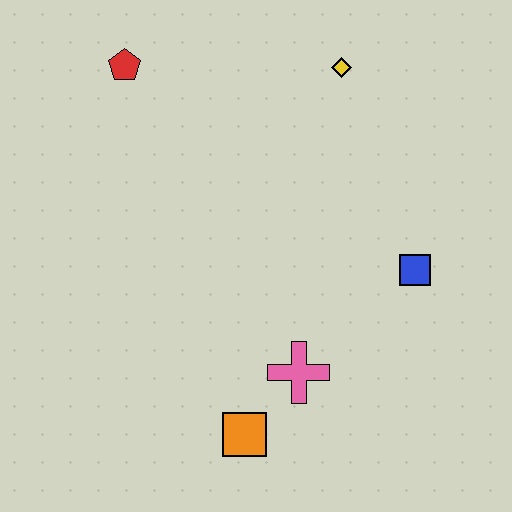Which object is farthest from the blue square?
The red pentagon is farthest from the blue square.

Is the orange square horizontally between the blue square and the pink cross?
No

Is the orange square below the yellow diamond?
Yes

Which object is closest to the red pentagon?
The yellow diamond is closest to the red pentagon.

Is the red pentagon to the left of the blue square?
Yes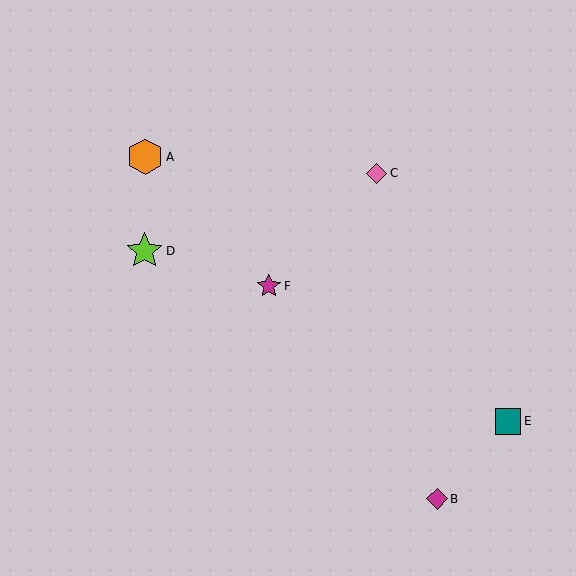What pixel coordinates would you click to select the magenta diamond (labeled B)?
Click at (437, 499) to select the magenta diamond B.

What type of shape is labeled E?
Shape E is a teal square.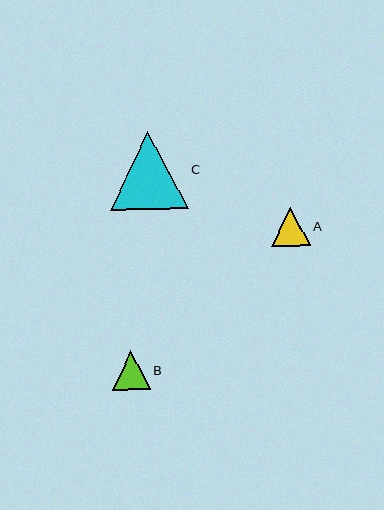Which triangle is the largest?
Triangle C is the largest with a size of approximately 78 pixels.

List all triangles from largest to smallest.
From largest to smallest: C, A, B.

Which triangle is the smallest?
Triangle B is the smallest with a size of approximately 38 pixels.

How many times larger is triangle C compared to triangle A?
Triangle C is approximately 2.0 times the size of triangle A.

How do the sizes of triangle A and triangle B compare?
Triangle A and triangle B are approximately the same size.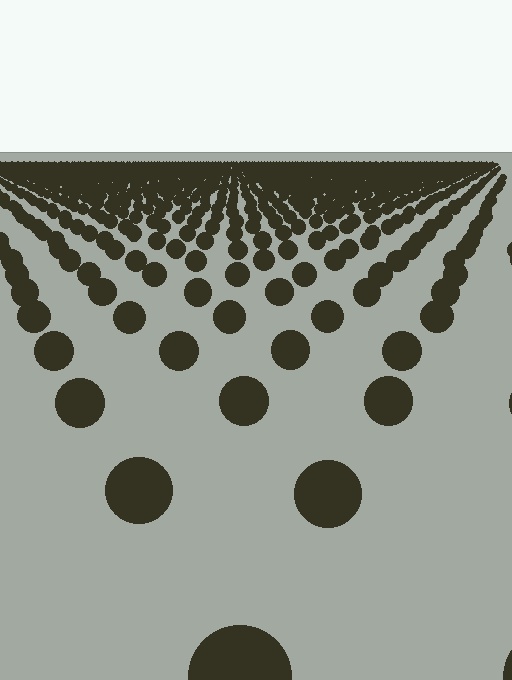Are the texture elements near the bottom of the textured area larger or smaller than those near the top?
Larger. Near the bottom, elements are closer to the viewer and appear at a bigger on-screen size.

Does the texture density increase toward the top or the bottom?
Density increases toward the top.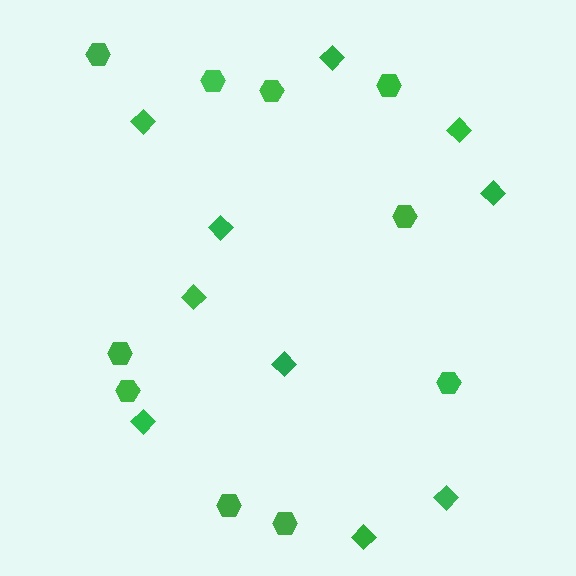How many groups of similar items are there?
There are 2 groups: one group of hexagons (10) and one group of diamonds (10).